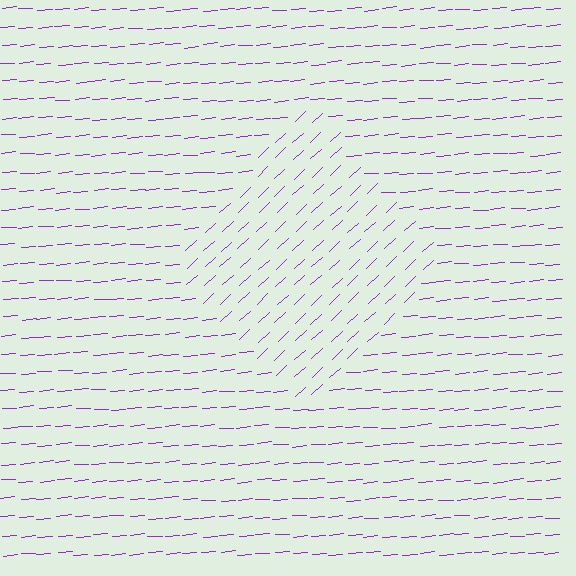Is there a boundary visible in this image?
Yes, there is a texture boundary formed by a change in line orientation.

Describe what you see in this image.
The image is filled with small purple line segments. A diamond region in the image has lines oriented differently from the surrounding lines, creating a visible texture boundary.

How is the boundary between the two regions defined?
The boundary is defined purely by a change in line orientation (approximately 38 degrees difference). All lines are the same color and thickness.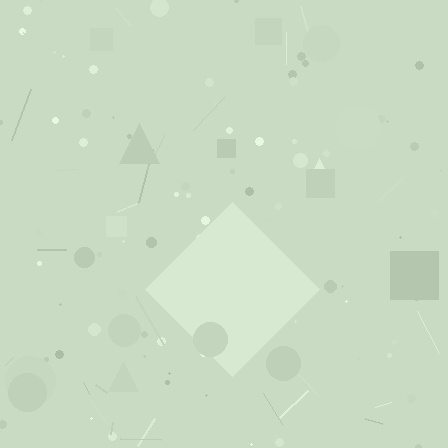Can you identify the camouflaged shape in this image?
The camouflaged shape is a diamond.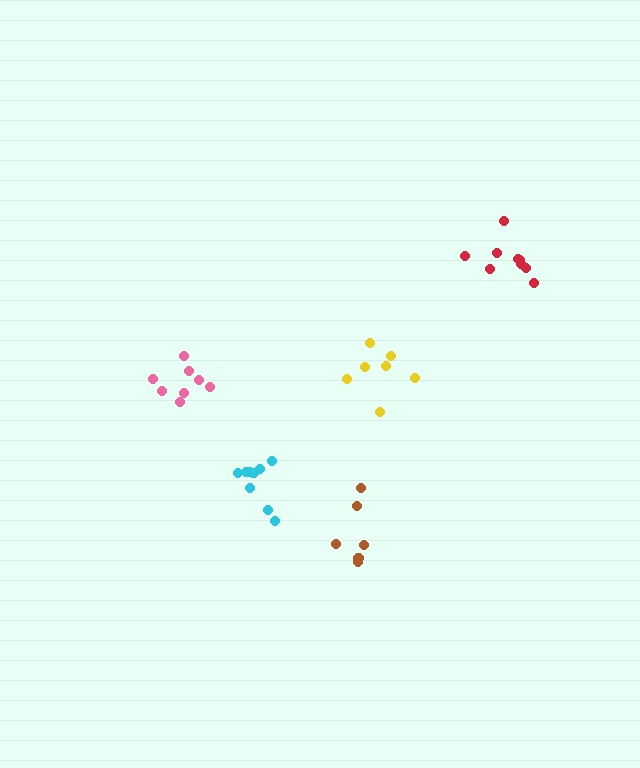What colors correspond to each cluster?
The clusters are colored: yellow, brown, cyan, red, pink.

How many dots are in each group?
Group 1: 7 dots, Group 2: 7 dots, Group 3: 9 dots, Group 4: 9 dots, Group 5: 8 dots (40 total).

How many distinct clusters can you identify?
There are 5 distinct clusters.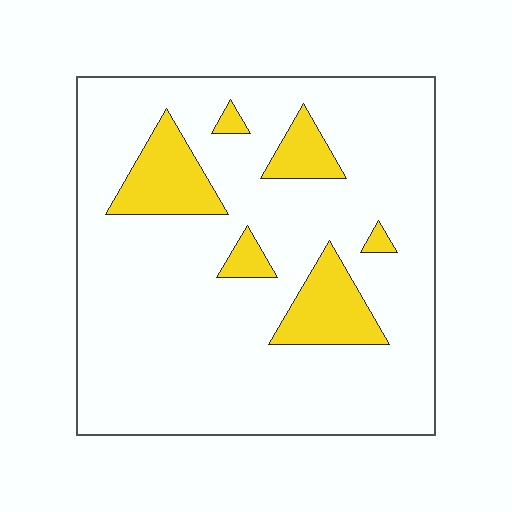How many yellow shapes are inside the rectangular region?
6.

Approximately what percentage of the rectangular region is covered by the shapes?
Approximately 15%.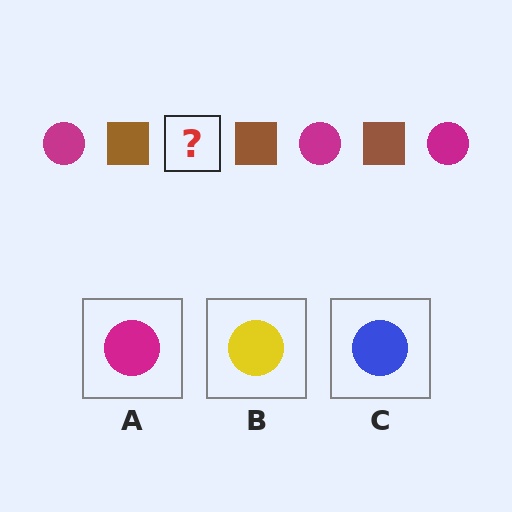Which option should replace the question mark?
Option A.